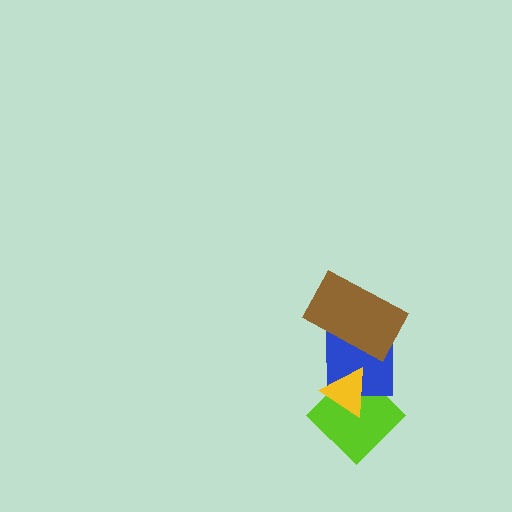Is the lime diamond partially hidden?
Yes, it is partially covered by another shape.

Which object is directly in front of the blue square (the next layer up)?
The yellow triangle is directly in front of the blue square.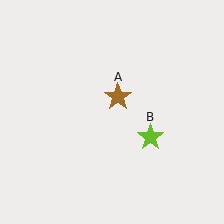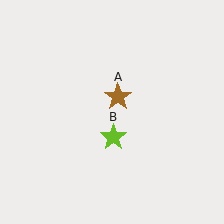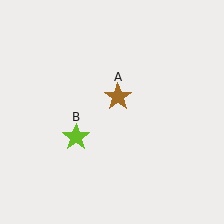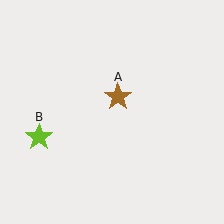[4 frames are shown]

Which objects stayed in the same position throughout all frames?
Brown star (object A) remained stationary.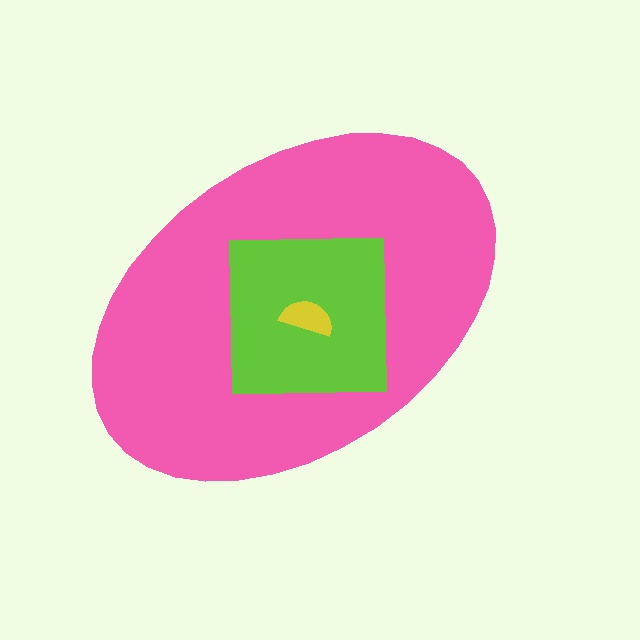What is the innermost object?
The yellow semicircle.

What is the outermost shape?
The pink ellipse.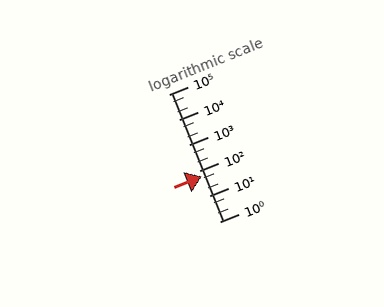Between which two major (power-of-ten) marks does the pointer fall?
The pointer is between 10 and 100.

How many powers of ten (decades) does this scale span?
The scale spans 5 decades, from 1 to 100000.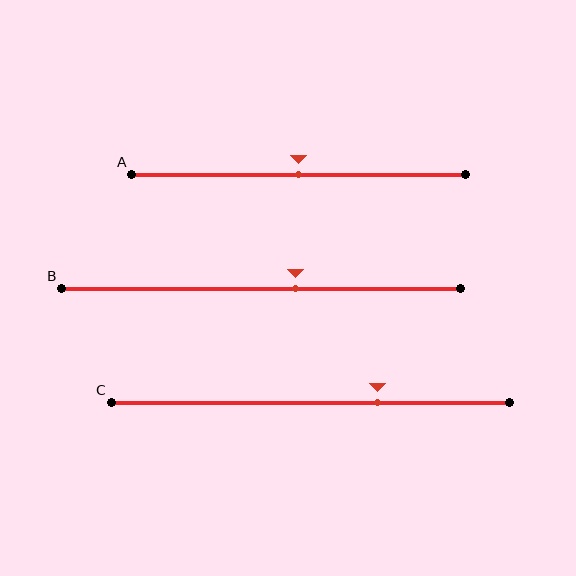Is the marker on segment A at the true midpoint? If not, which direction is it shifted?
Yes, the marker on segment A is at the true midpoint.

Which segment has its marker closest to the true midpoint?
Segment A has its marker closest to the true midpoint.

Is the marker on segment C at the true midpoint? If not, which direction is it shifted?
No, the marker on segment C is shifted to the right by about 17% of the segment length.